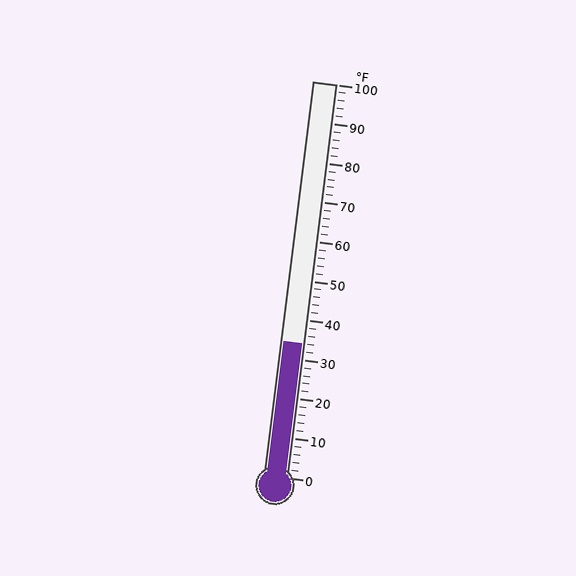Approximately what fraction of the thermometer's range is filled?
The thermometer is filled to approximately 35% of its range.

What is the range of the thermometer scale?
The thermometer scale ranges from 0°F to 100°F.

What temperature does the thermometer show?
The thermometer shows approximately 34°F.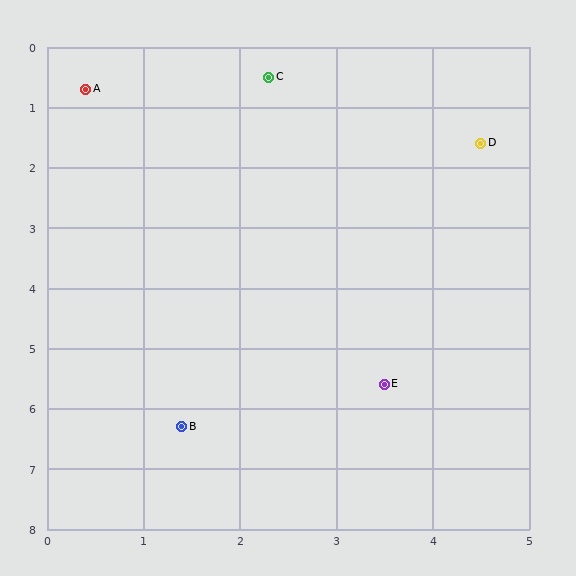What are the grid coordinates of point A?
Point A is at approximately (0.4, 0.7).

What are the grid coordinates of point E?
Point E is at approximately (3.5, 5.6).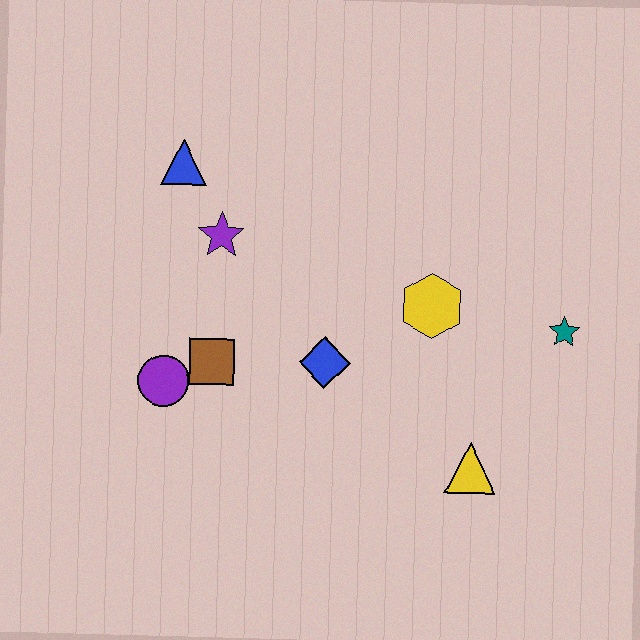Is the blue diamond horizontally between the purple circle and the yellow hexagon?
Yes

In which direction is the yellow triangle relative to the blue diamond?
The yellow triangle is to the right of the blue diamond.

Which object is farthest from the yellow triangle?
The blue triangle is farthest from the yellow triangle.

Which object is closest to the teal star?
The yellow hexagon is closest to the teal star.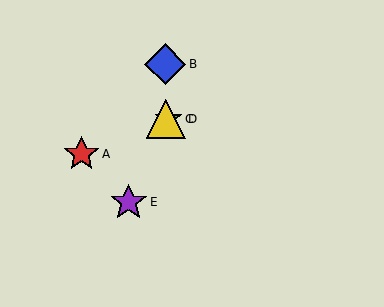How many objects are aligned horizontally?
2 objects (C, D) are aligned horizontally.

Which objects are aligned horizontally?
Objects C, D are aligned horizontally.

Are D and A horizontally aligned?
No, D is at y≈119 and A is at y≈154.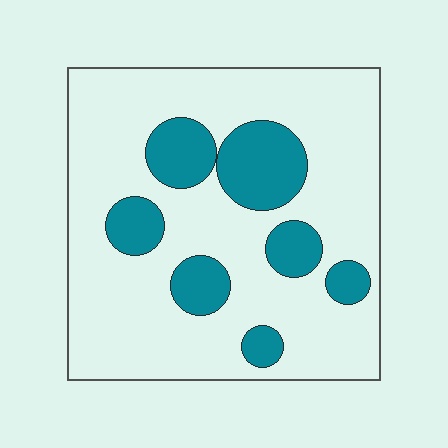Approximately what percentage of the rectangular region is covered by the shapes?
Approximately 20%.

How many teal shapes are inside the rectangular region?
7.